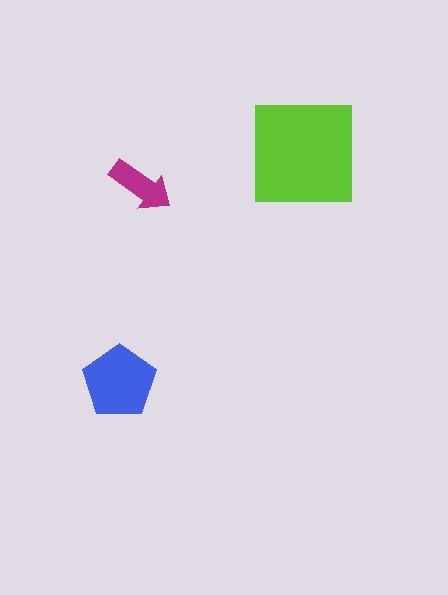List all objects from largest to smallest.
The lime square, the blue pentagon, the magenta arrow.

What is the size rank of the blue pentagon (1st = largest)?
2nd.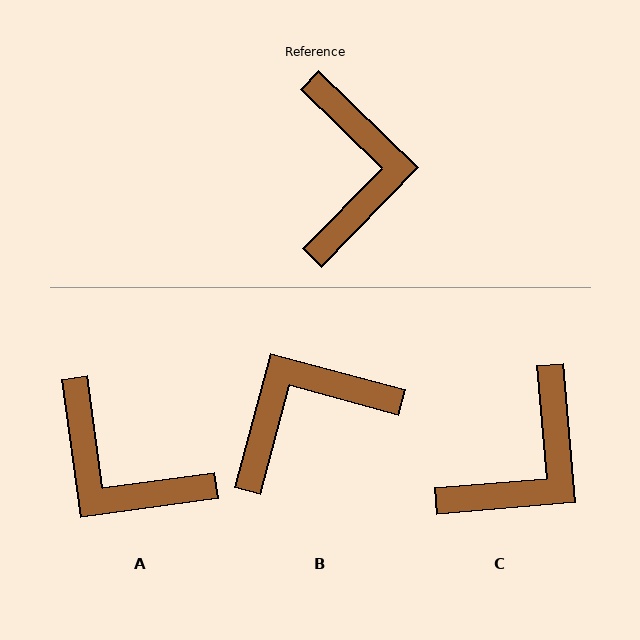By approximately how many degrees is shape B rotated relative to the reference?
Approximately 119 degrees counter-clockwise.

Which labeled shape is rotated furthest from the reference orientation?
A, about 128 degrees away.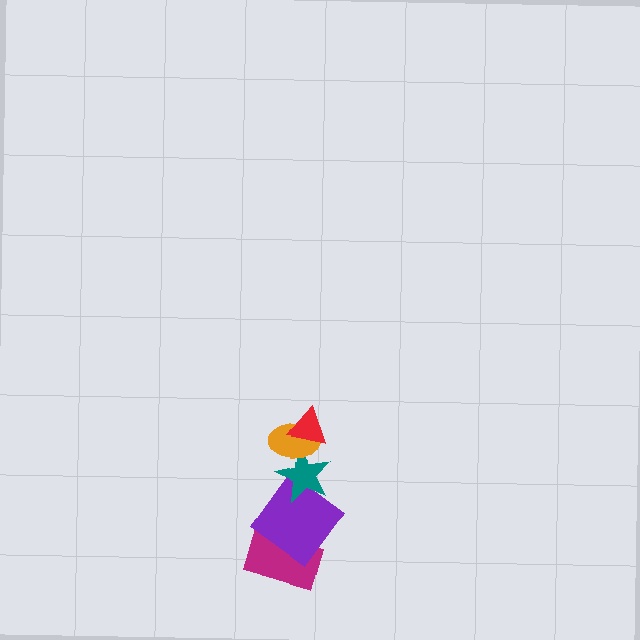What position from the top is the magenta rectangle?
The magenta rectangle is 5th from the top.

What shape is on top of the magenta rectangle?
The purple diamond is on top of the magenta rectangle.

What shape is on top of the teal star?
The orange ellipse is on top of the teal star.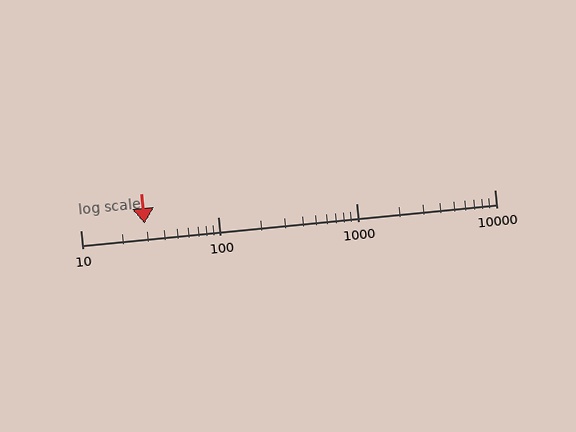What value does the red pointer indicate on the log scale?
The pointer indicates approximately 29.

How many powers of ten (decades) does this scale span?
The scale spans 3 decades, from 10 to 10000.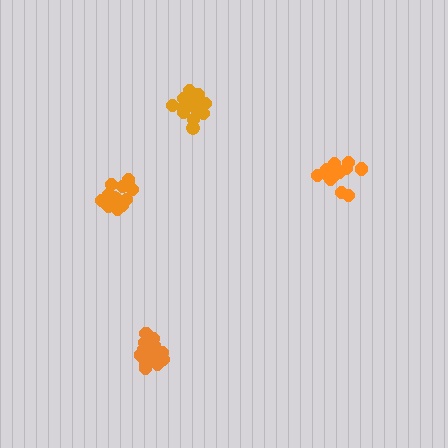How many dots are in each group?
Group 1: 15 dots, Group 2: 17 dots, Group 3: 15 dots, Group 4: 20 dots (67 total).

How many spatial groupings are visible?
There are 4 spatial groupings.